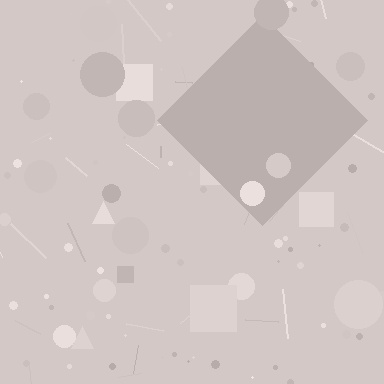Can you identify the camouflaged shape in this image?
The camouflaged shape is a diamond.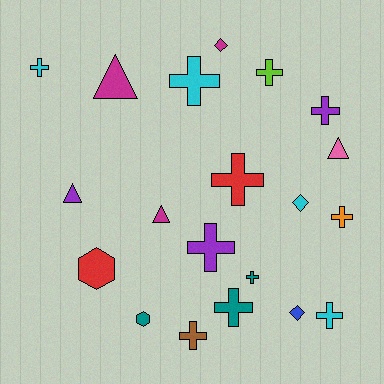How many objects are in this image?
There are 20 objects.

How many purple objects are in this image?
There are 3 purple objects.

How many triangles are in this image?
There are 4 triangles.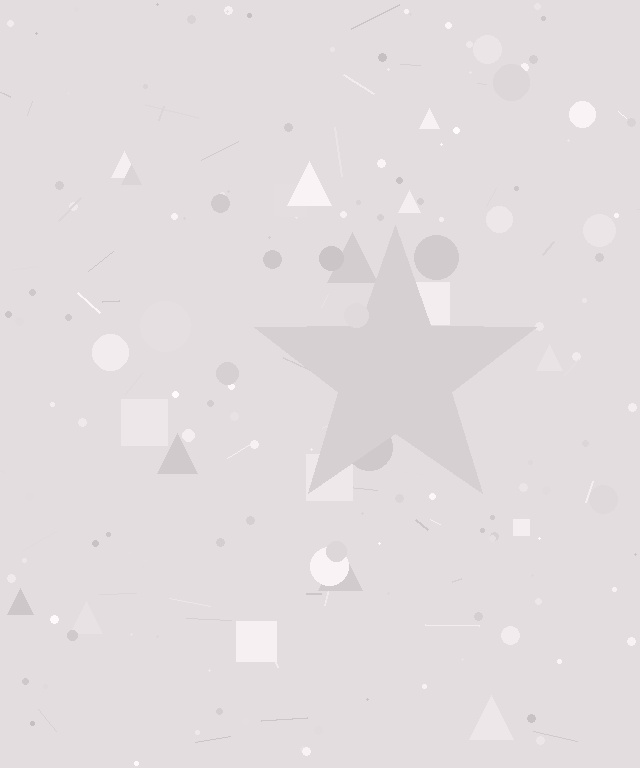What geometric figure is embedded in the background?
A star is embedded in the background.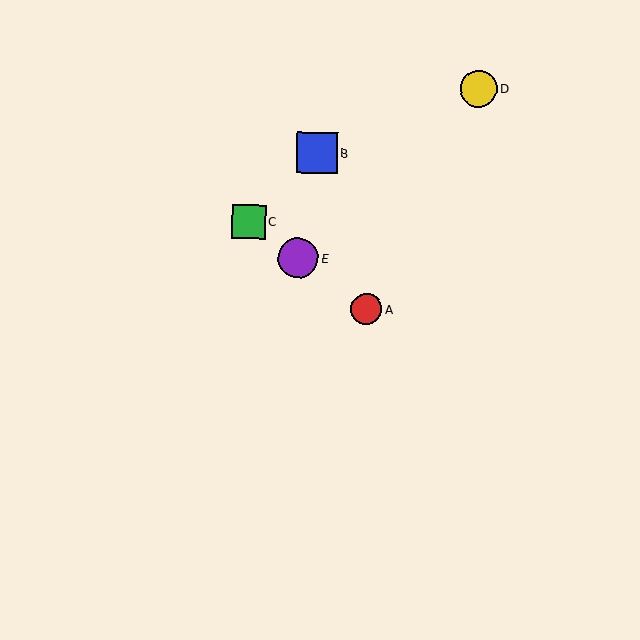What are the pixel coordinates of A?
Object A is at (367, 309).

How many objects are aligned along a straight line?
3 objects (A, C, E) are aligned along a straight line.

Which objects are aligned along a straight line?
Objects A, C, E are aligned along a straight line.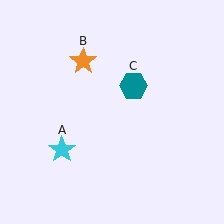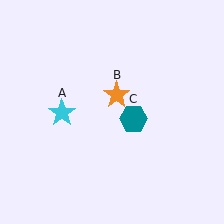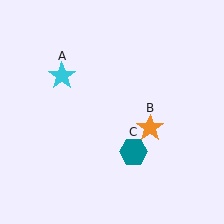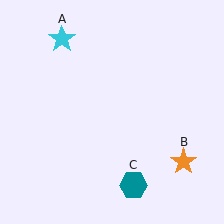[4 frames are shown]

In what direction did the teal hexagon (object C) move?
The teal hexagon (object C) moved down.